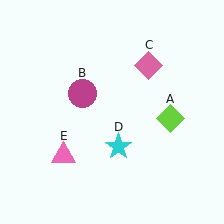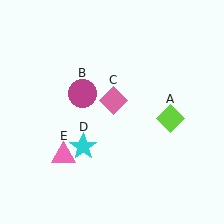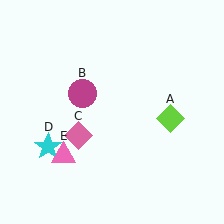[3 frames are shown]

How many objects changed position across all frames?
2 objects changed position: pink diamond (object C), cyan star (object D).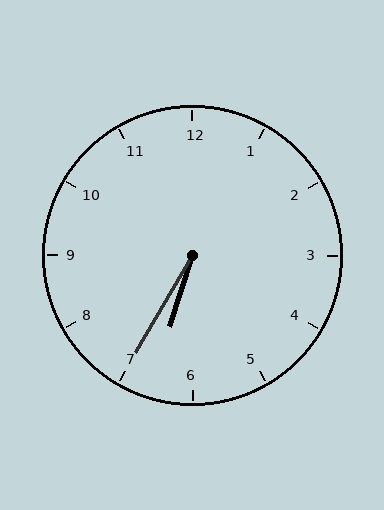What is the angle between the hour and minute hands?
Approximately 12 degrees.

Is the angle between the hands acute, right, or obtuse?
It is acute.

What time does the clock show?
6:35.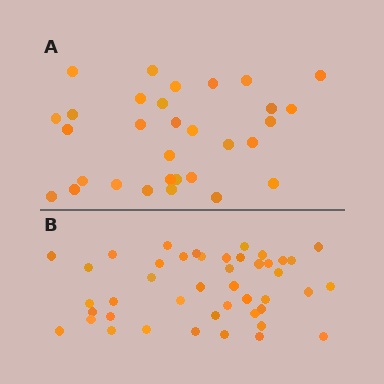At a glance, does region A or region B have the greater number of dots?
Region B (the bottom region) has more dots.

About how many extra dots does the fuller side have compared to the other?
Region B has approximately 15 more dots than region A.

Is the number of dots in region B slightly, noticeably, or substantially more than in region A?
Region B has noticeably more, but not dramatically so. The ratio is roughly 1.4 to 1.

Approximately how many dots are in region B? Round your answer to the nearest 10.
About 40 dots. (The exact count is 44, which rounds to 40.)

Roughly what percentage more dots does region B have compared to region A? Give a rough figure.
About 40% more.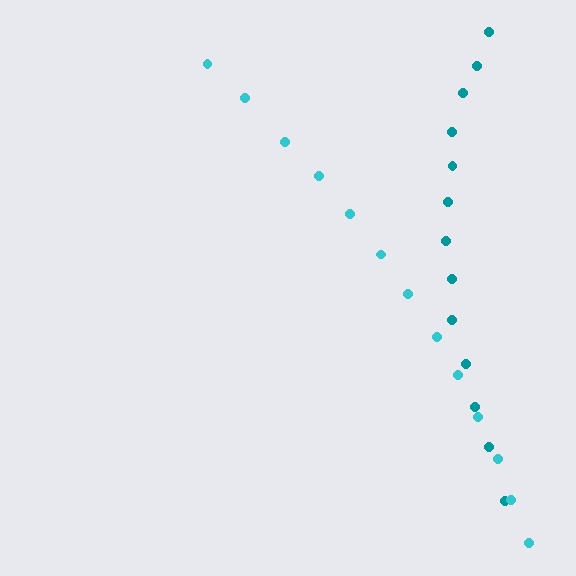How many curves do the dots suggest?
There are 2 distinct paths.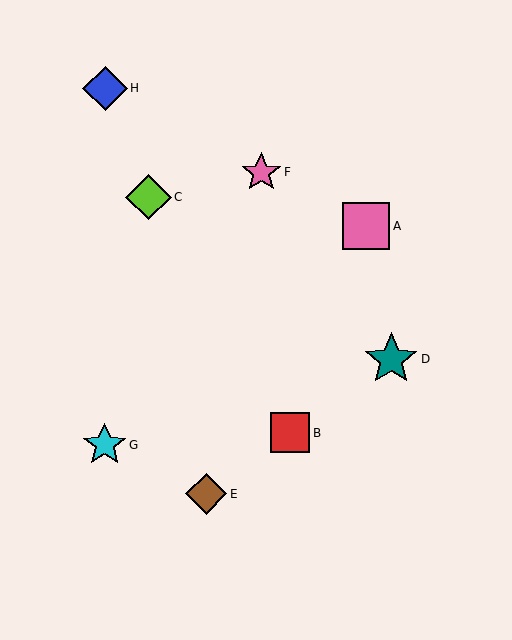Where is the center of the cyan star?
The center of the cyan star is at (105, 445).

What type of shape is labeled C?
Shape C is a lime diamond.